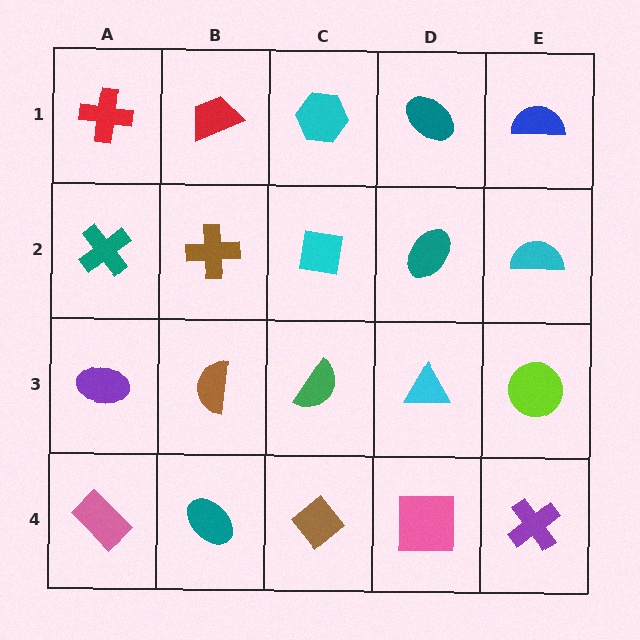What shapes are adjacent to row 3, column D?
A teal ellipse (row 2, column D), a pink square (row 4, column D), a green semicircle (row 3, column C), a lime circle (row 3, column E).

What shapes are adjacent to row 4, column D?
A cyan triangle (row 3, column D), a brown diamond (row 4, column C), a purple cross (row 4, column E).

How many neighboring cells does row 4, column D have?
3.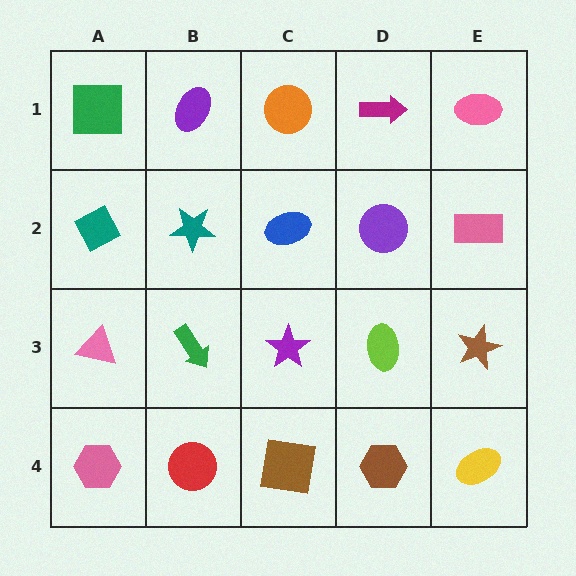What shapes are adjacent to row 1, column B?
A teal star (row 2, column B), a green square (row 1, column A), an orange circle (row 1, column C).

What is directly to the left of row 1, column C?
A purple ellipse.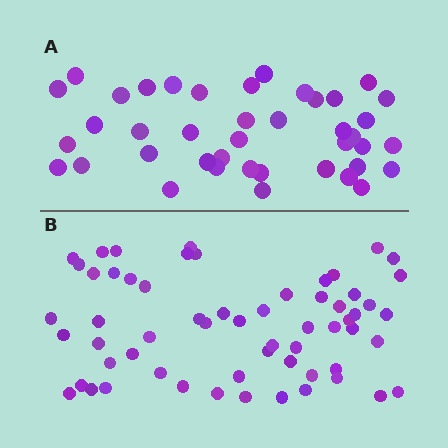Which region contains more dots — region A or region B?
Region B (the bottom region) has more dots.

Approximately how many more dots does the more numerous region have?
Region B has approximately 20 more dots than region A.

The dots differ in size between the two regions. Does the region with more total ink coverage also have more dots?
No. Region A has more total ink coverage because its dots are larger, but region B actually contains more individual dots. Total area can be misleading — the number of items is what matters here.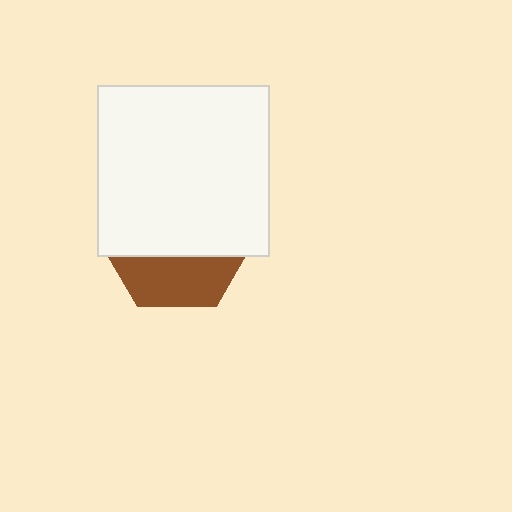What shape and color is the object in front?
The object in front is a white square.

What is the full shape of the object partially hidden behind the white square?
The partially hidden object is a brown hexagon.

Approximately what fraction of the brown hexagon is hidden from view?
Roughly 67% of the brown hexagon is hidden behind the white square.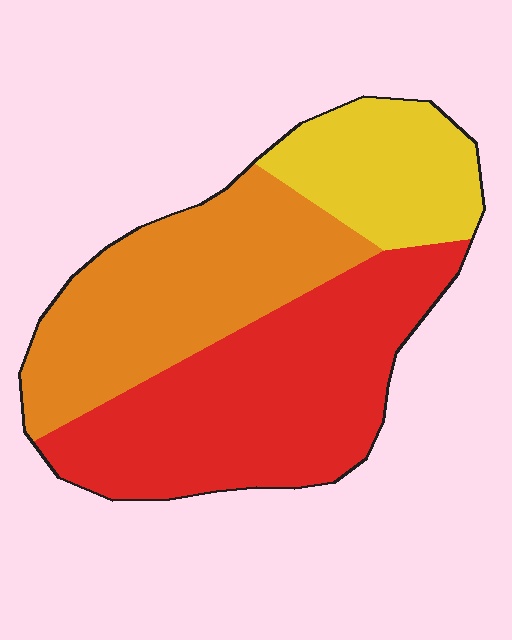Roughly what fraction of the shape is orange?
Orange takes up between a third and a half of the shape.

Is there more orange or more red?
Red.